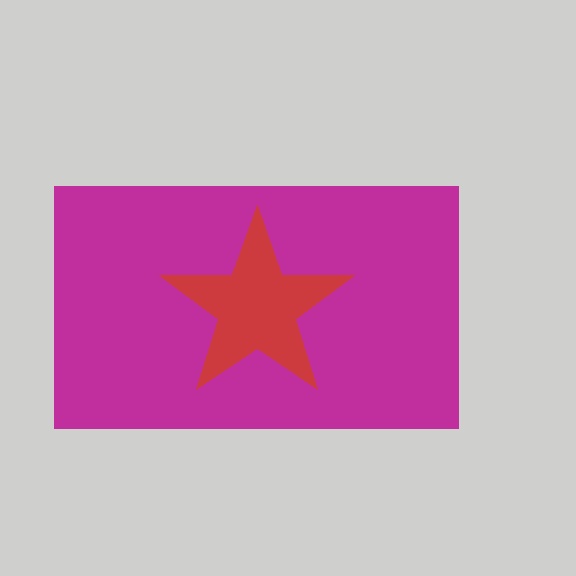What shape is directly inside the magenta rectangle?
The red star.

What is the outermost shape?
The magenta rectangle.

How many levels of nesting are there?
2.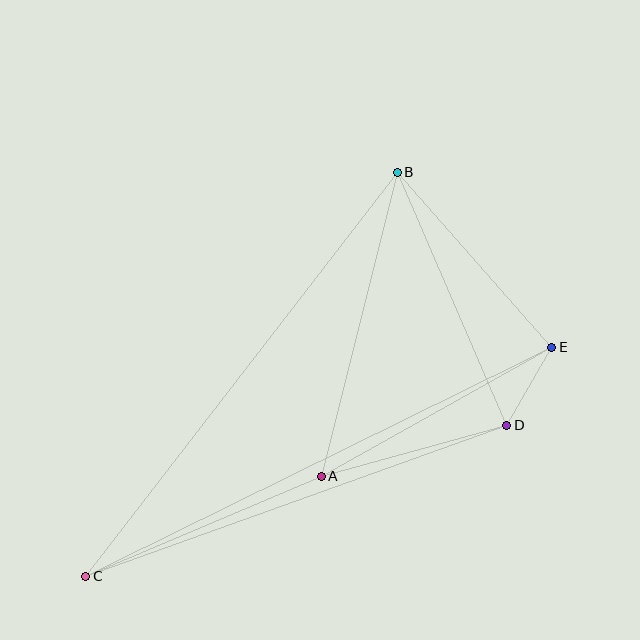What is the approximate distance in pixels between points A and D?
The distance between A and D is approximately 192 pixels.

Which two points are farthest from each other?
Points C and E are farthest from each other.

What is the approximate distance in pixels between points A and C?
The distance between A and C is approximately 256 pixels.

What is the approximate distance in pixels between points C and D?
The distance between C and D is approximately 448 pixels.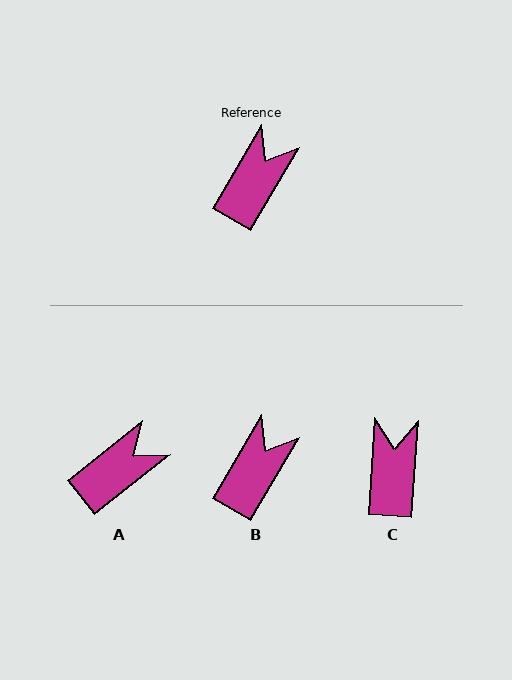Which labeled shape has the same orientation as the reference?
B.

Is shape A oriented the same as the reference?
No, it is off by about 21 degrees.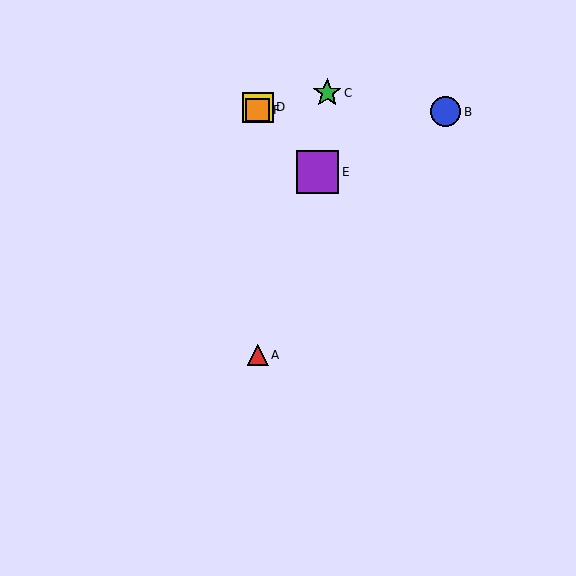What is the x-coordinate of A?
Object A is at x≈258.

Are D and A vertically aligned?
Yes, both are at x≈258.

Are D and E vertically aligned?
No, D is at x≈258 and E is at x≈317.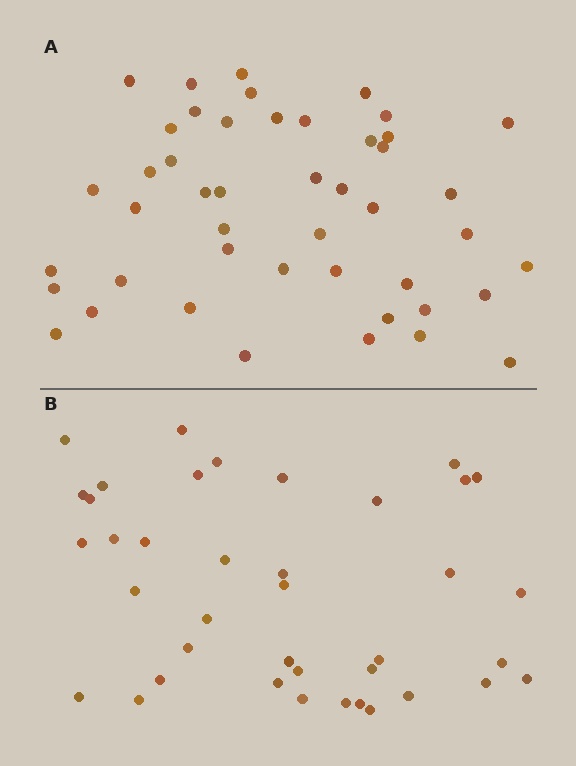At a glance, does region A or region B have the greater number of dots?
Region A (the top region) has more dots.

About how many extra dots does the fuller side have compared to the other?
Region A has roughly 8 or so more dots than region B.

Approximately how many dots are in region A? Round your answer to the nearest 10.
About 50 dots. (The exact count is 46, which rounds to 50.)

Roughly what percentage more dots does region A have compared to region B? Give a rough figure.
About 20% more.